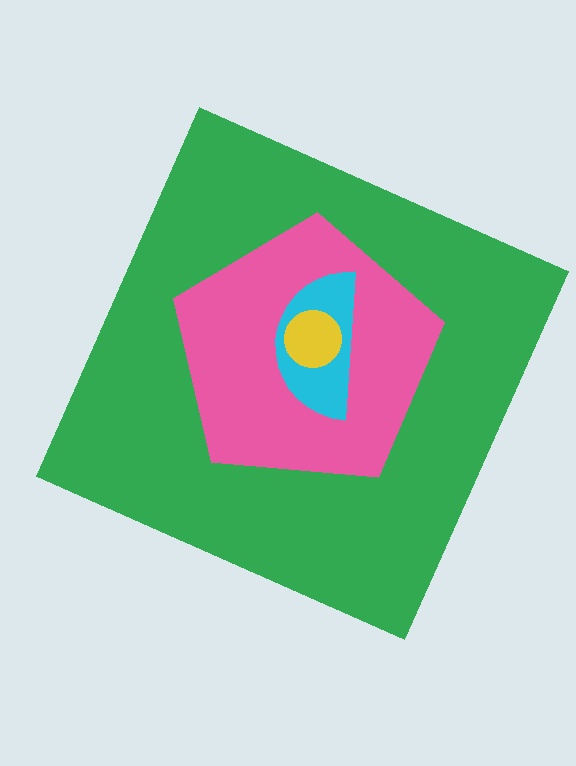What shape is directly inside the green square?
The pink pentagon.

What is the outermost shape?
The green square.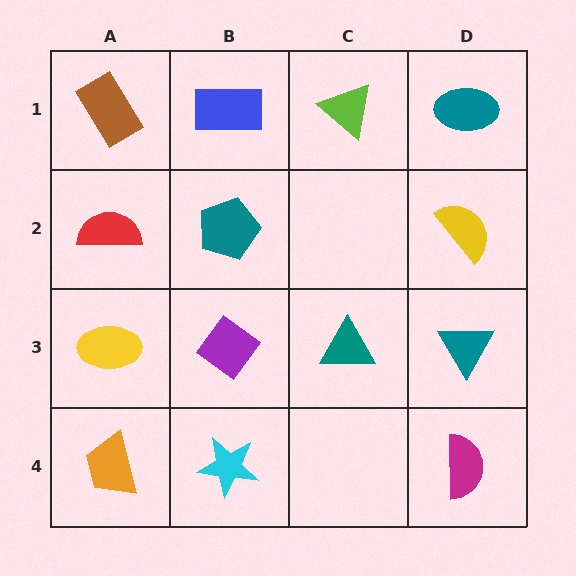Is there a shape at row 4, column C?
No, that cell is empty.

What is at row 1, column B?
A blue rectangle.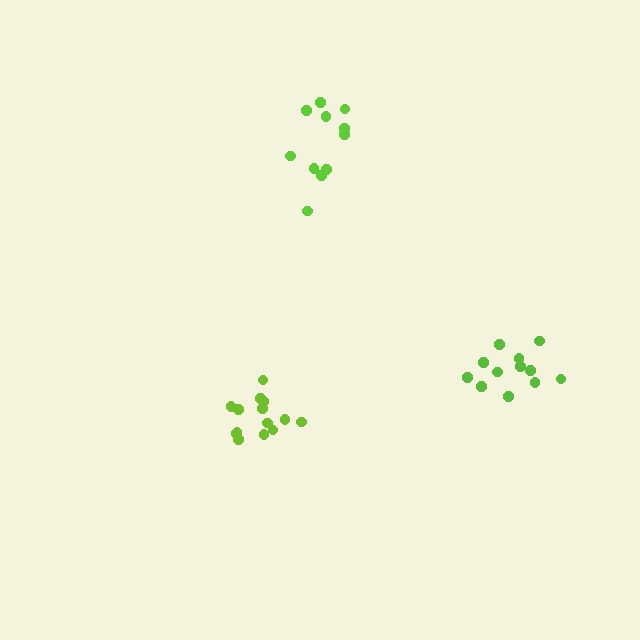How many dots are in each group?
Group 1: 11 dots, Group 2: 14 dots, Group 3: 12 dots (37 total).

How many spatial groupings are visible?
There are 3 spatial groupings.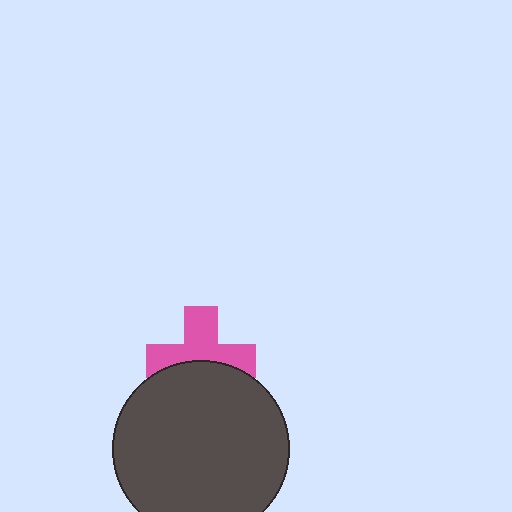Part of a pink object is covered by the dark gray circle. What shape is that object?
It is a cross.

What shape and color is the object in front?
The object in front is a dark gray circle.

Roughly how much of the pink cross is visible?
About half of it is visible (roughly 60%).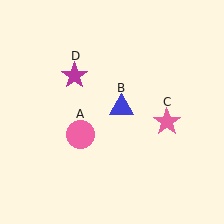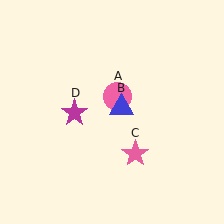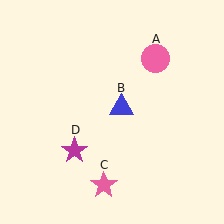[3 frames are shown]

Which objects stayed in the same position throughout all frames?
Blue triangle (object B) remained stationary.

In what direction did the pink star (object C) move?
The pink star (object C) moved down and to the left.